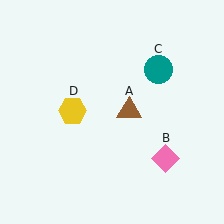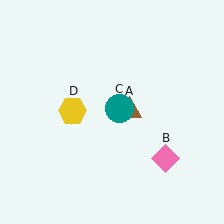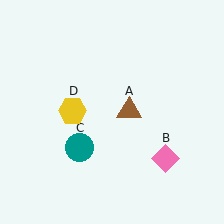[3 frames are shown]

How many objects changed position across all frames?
1 object changed position: teal circle (object C).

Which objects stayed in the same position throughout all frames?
Brown triangle (object A) and pink diamond (object B) and yellow hexagon (object D) remained stationary.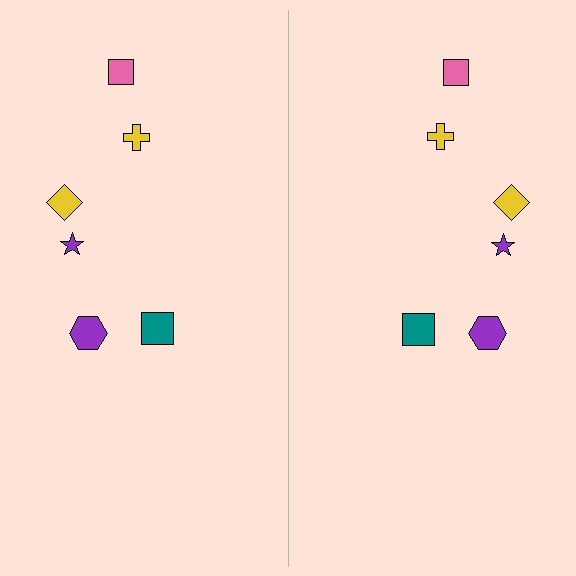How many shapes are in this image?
There are 12 shapes in this image.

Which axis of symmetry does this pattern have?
The pattern has a vertical axis of symmetry running through the center of the image.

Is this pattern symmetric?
Yes, this pattern has bilateral (reflection) symmetry.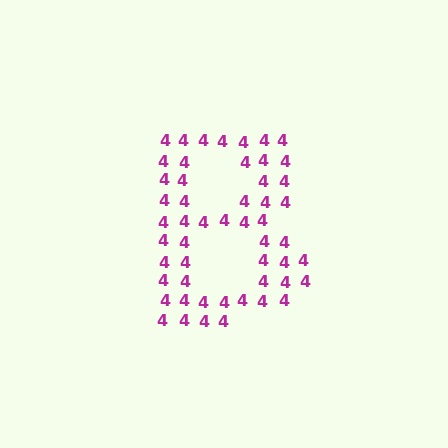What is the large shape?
The large shape is the letter B.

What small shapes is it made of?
It is made of small digit 4's.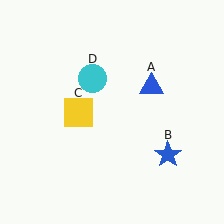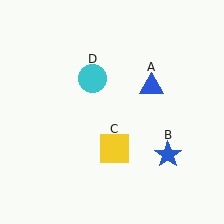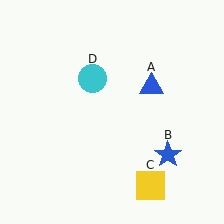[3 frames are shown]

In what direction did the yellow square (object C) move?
The yellow square (object C) moved down and to the right.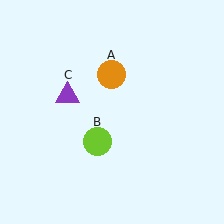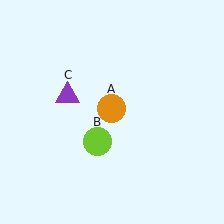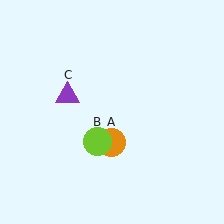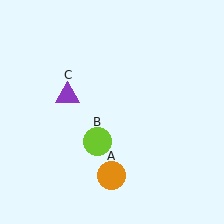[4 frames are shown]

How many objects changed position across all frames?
1 object changed position: orange circle (object A).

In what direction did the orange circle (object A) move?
The orange circle (object A) moved down.